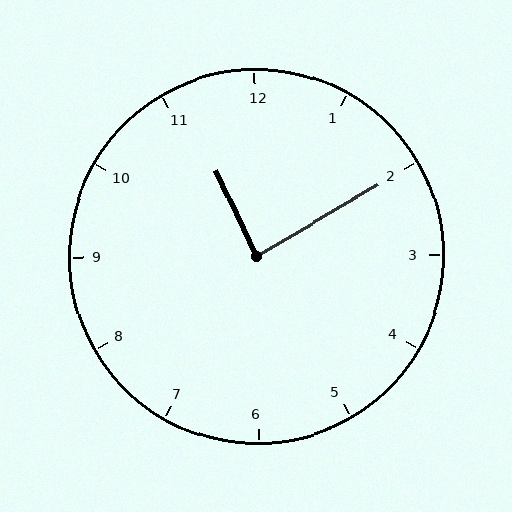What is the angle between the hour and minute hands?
Approximately 85 degrees.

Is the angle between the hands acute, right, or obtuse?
It is right.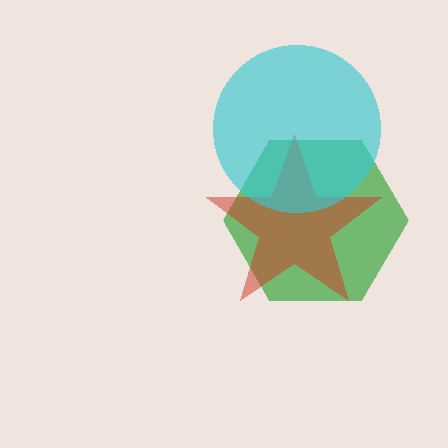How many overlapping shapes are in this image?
There are 3 overlapping shapes in the image.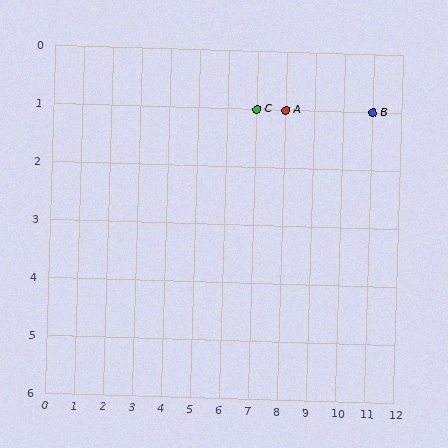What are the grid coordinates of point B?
Point B is at grid coordinates (11, 1).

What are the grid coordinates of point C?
Point C is at grid coordinates (7, 1).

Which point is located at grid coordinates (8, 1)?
Point A is at (8, 1).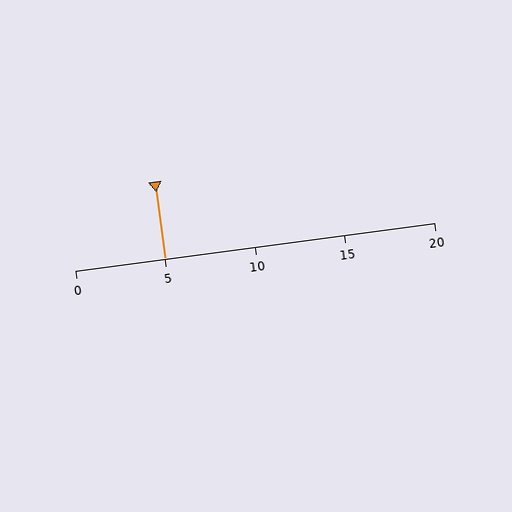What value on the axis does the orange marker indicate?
The marker indicates approximately 5.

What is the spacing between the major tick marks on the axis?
The major ticks are spaced 5 apart.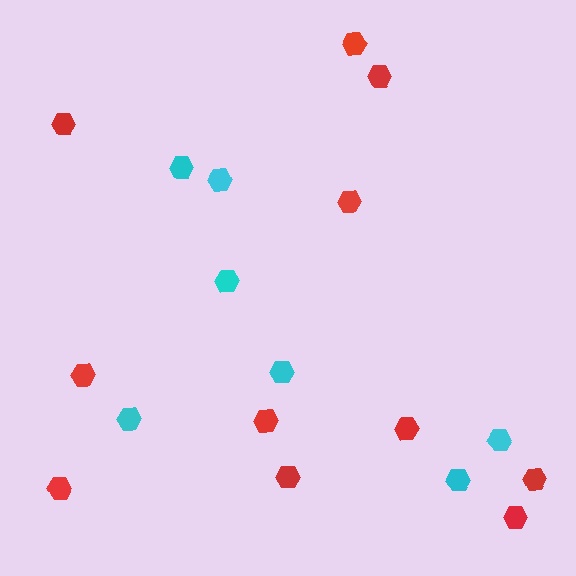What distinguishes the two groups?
There are 2 groups: one group of red hexagons (11) and one group of cyan hexagons (7).